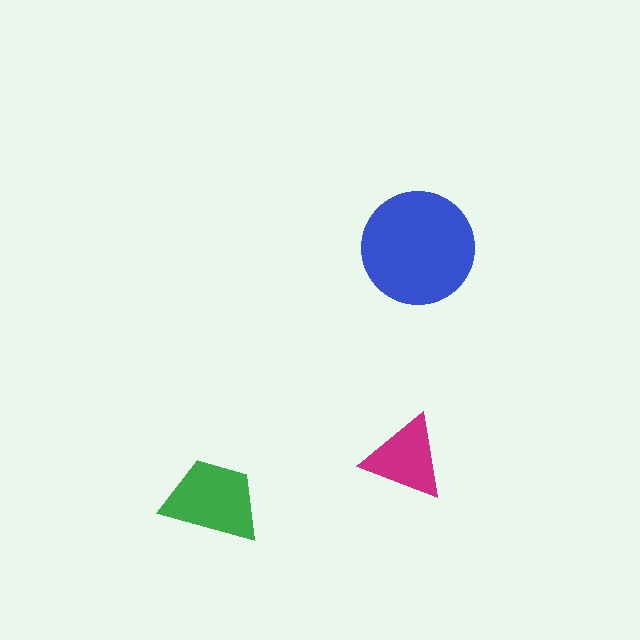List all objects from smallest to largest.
The magenta triangle, the green trapezoid, the blue circle.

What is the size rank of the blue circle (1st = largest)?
1st.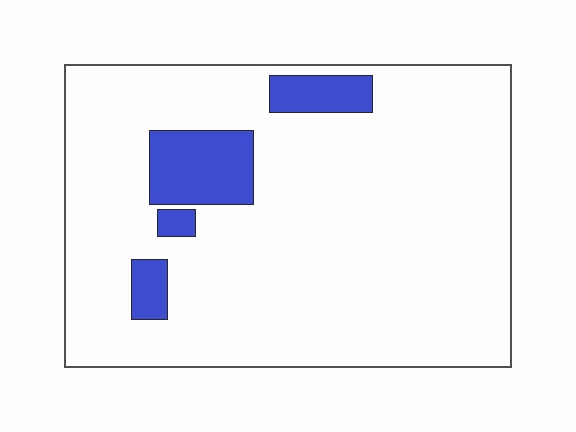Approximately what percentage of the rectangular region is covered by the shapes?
Approximately 10%.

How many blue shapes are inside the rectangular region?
4.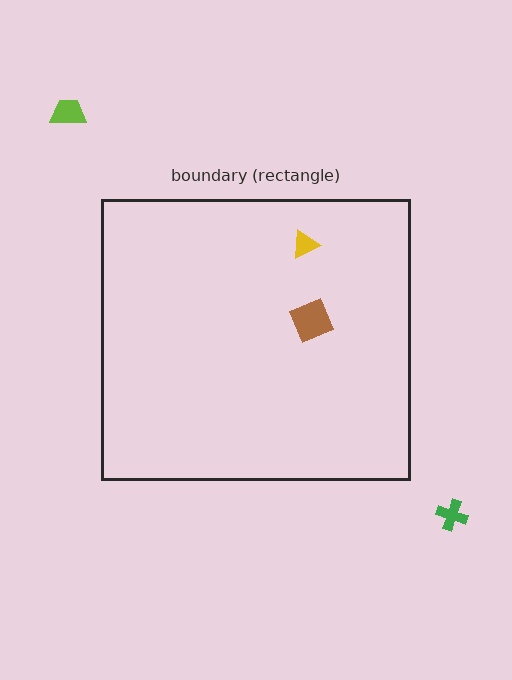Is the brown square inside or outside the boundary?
Inside.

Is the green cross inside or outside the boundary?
Outside.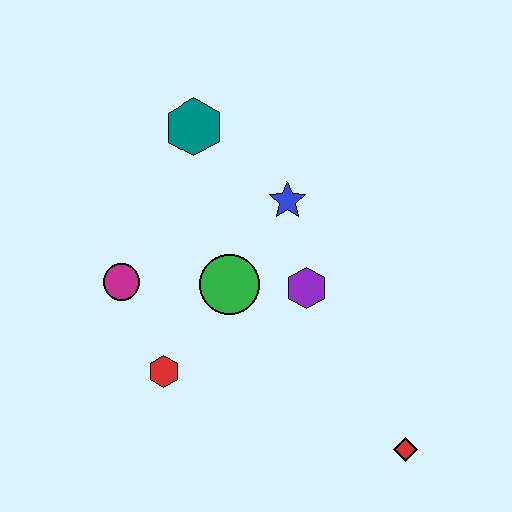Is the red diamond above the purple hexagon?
No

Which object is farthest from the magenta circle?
The red diamond is farthest from the magenta circle.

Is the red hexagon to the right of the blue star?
No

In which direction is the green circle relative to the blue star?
The green circle is below the blue star.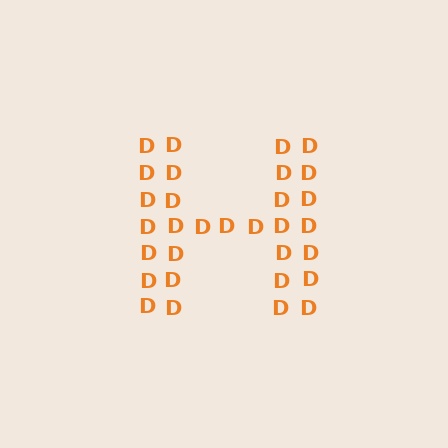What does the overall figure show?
The overall figure shows the letter H.